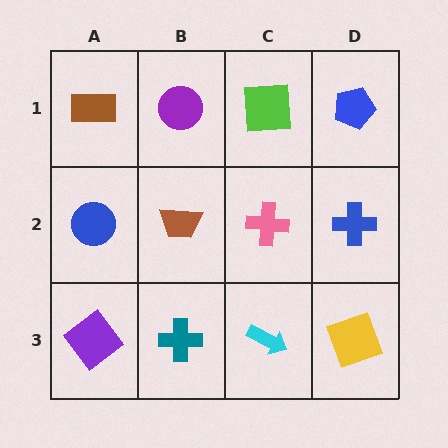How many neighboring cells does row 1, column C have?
3.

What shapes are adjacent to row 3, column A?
A blue circle (row 2, column A), a teal cross (row 3, column B).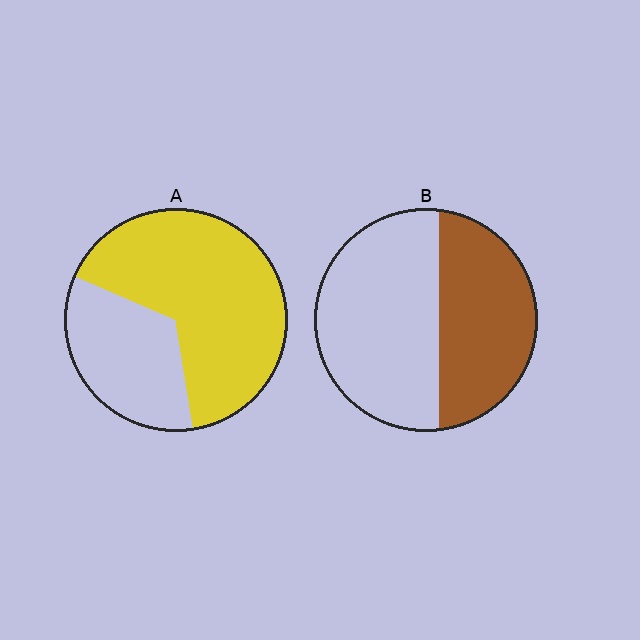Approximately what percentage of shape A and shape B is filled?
A is approximately 65% and B is approximately 45%.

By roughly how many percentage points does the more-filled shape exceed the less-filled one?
By roughly 25 percentage points (A over B).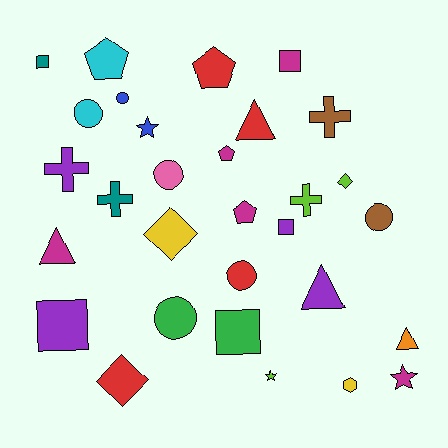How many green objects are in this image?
There are 2 green objects.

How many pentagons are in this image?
There are 4 pentagons.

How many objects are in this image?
There are 30 objects.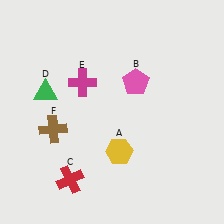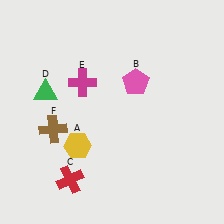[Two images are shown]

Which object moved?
The yellow hexagon (A) moved left.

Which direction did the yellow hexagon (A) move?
The yellow hexagon (A) moved left.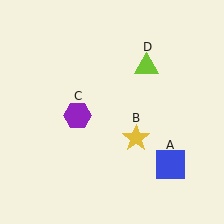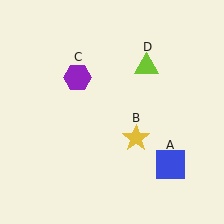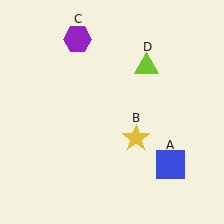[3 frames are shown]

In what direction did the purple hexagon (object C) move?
The purple hexagon (object C) moved up.